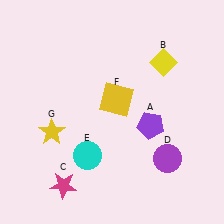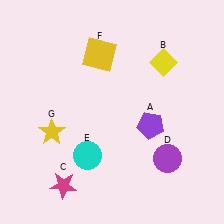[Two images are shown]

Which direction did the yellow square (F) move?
The yellow square (F) moved up.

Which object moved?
The yellow square (F) moved up.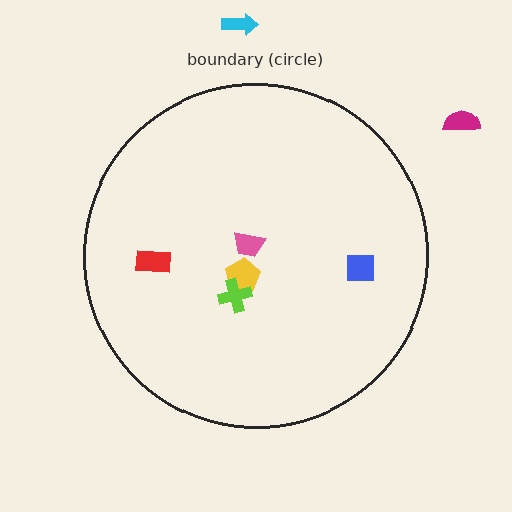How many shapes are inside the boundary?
5 inside, 2 outside.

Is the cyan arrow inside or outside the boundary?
Outside.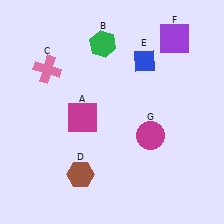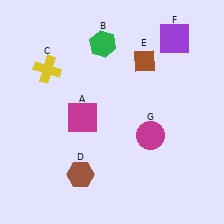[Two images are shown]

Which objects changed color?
C changed from pink to yellow. E changed from blue to brown.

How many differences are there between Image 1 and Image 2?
There are 2 differences between the two images.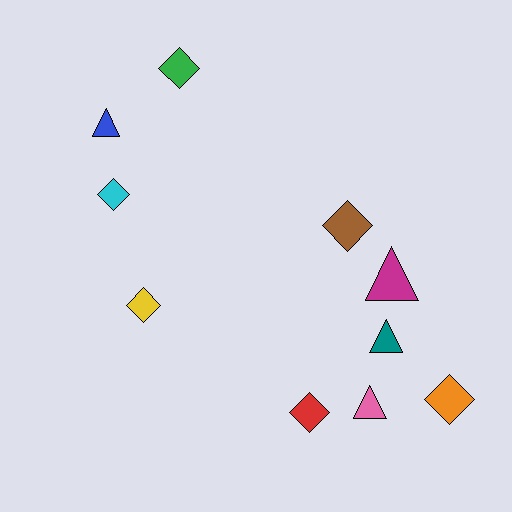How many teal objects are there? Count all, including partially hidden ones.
There is 1 teal object.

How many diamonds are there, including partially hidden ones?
There are 6 diamonds.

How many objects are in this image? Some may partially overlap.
There are 10 objects.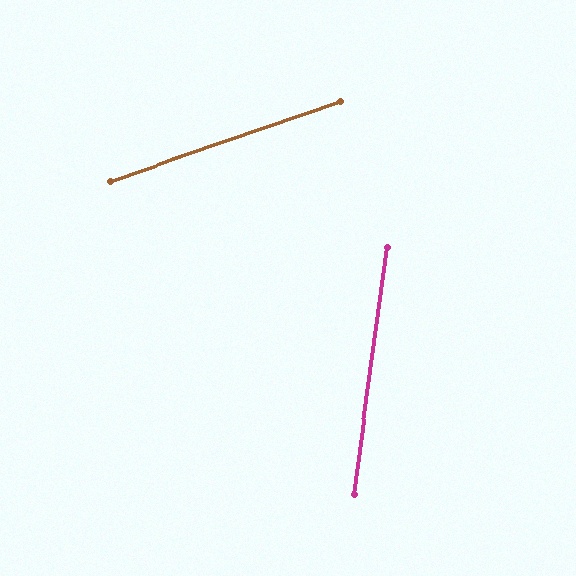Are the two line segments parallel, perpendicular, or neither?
Neither parallel nor perpendicular — they differ by about 63°.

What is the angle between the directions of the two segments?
Approximately 63 degrees.